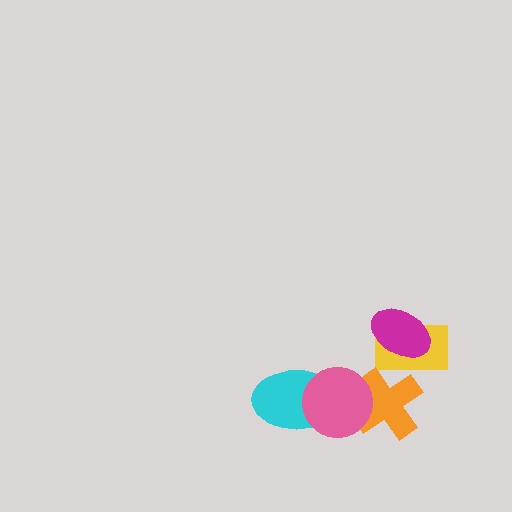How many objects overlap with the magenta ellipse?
1 object overlaps with the magenta ellipse.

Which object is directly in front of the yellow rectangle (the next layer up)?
The orange cross is directly in front of the yellow rectangle.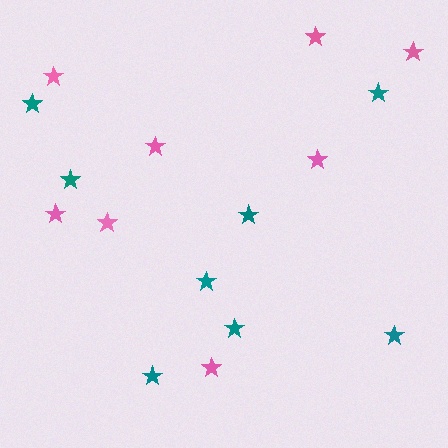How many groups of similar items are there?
There are 2 groups: one group of pink stars (8) and one group of teal stars (8).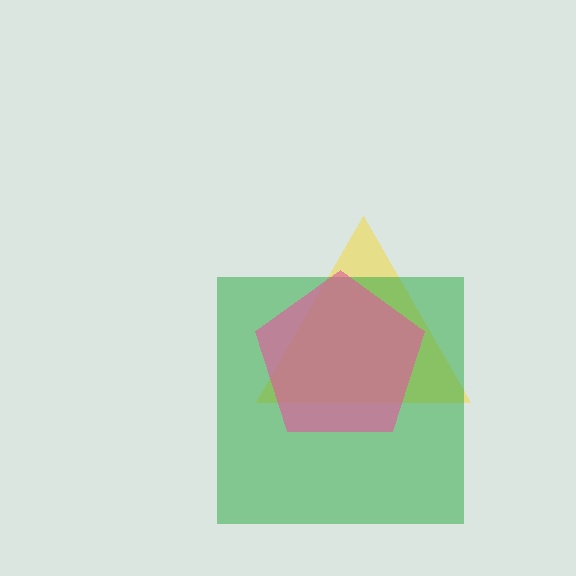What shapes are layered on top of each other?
The layered shapes are: a yellow triangle, a green square, a pink pentagon.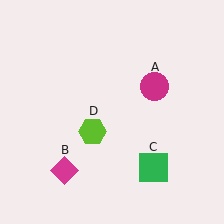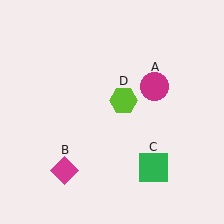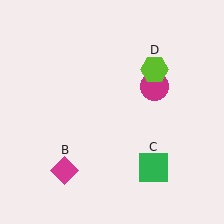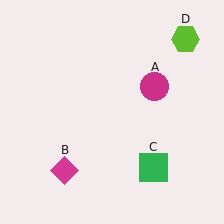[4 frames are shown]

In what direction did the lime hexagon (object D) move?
The lime hexagon (object D) moved up and to the right.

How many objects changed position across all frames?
1 object changed position: lime hexagon (object D).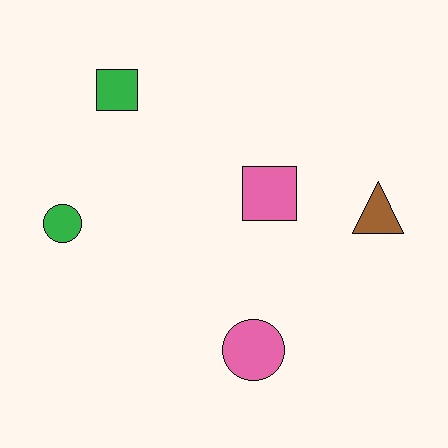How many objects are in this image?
There are 5 objects.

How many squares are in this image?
There are 2 squares.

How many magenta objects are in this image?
There are no magenta objects.